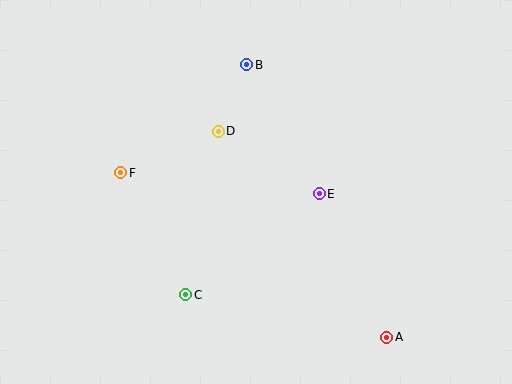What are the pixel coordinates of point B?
Point B is at (247, 65).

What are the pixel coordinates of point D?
Point D is at (218, 131).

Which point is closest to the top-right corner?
Point B is closest to the top-right corner.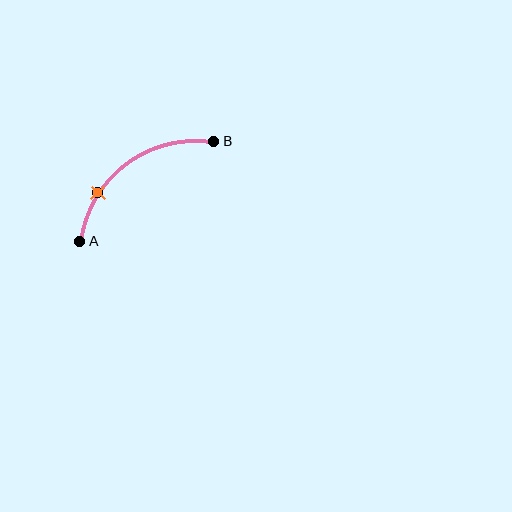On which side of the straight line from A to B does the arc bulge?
The arc bulges above and to the left of the straight line connecting A and B.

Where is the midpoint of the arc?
The arc midpoint is the point on the curve farthest from the straight line joining A and B. It sits above and to the left of that line.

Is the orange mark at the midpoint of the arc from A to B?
No. The orange mark lies on the arc but is closer to endpoint A. The arc midpoint would be at the point on the curve equidistant along the arc from both A and B.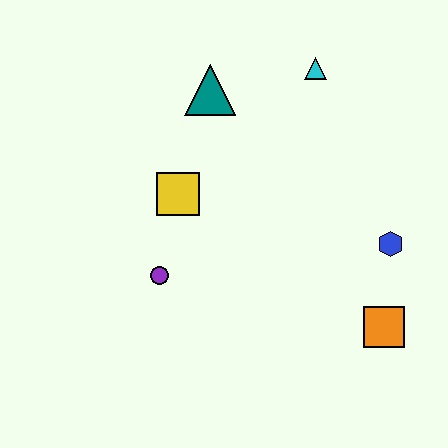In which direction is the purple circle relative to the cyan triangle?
The purple circle is below the cyan triangle.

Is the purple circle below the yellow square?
Yes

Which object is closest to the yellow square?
The purple circle is closest to the yellow square.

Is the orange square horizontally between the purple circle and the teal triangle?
No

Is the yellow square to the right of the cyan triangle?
No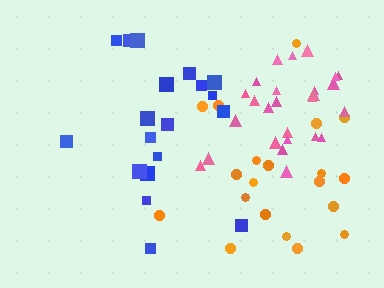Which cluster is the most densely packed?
Pink.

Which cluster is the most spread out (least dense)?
Blue.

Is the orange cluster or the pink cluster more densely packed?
Pink.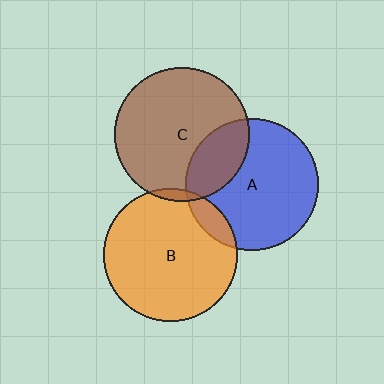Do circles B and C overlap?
Yes.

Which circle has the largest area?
Circle C (brown).